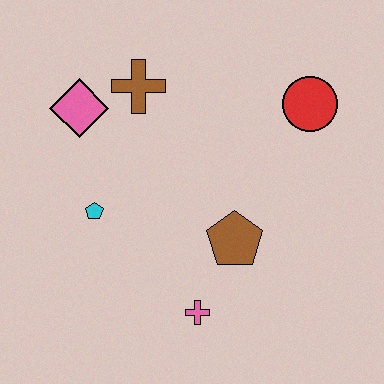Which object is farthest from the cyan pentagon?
The red circle is farthest from the cyan pentagon.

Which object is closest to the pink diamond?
The brown cross is closest to the pink diamond.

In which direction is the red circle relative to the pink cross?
The red circle is above the pink cross.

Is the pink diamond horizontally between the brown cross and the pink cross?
No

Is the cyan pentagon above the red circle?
No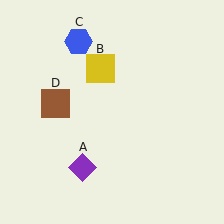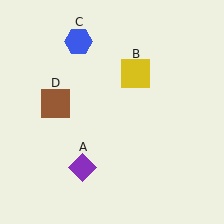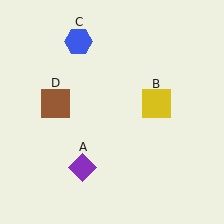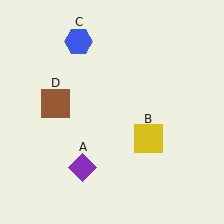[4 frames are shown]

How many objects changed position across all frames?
1 object changed position: yellow square (object B).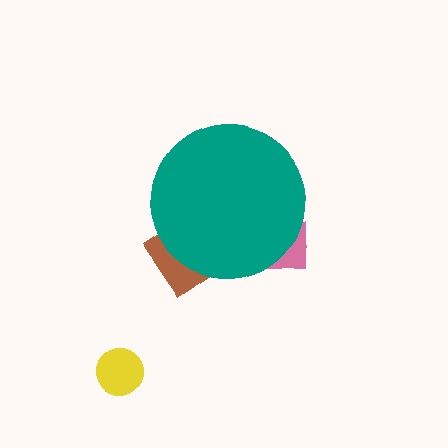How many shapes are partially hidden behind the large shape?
2 shapes are partially hidden.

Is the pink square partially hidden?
Yes, the pink square is partially hidden behind the teal circle.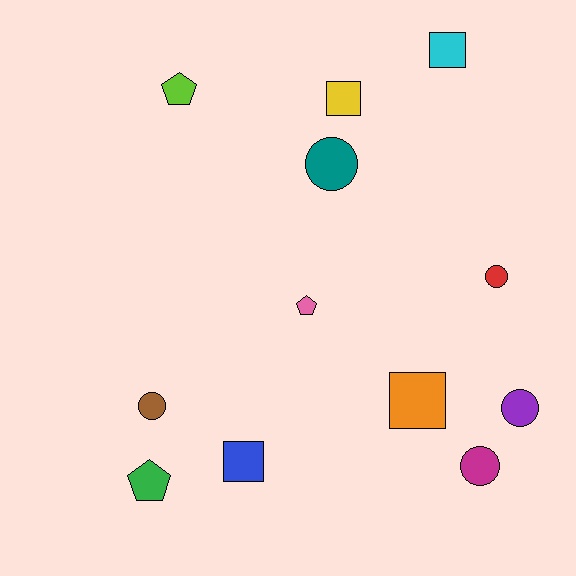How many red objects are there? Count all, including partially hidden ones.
There is 1 red object.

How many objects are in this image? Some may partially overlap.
There are 12 objects.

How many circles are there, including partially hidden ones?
There are 5 circles.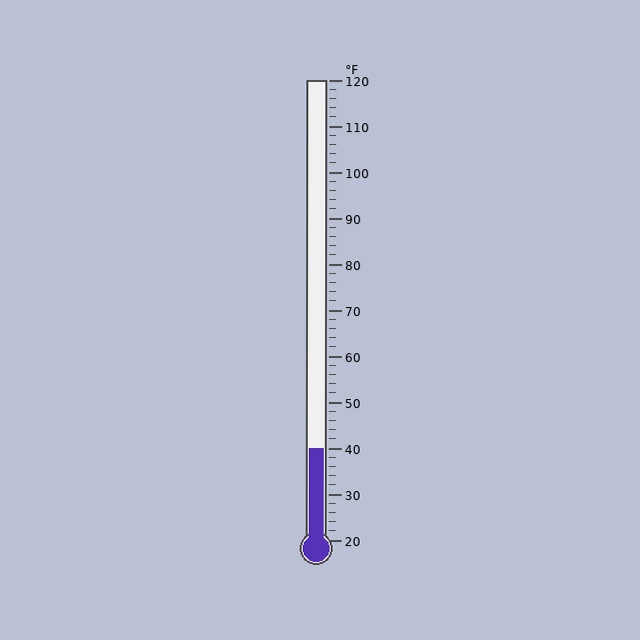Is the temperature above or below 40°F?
The temperature is at 40°F.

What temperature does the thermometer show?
The thermometer shows approximately 40°F.